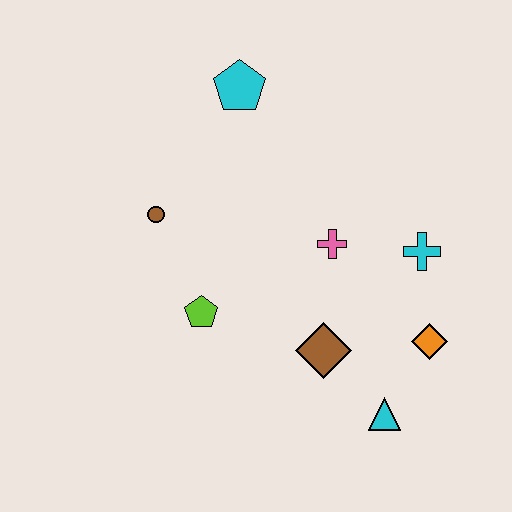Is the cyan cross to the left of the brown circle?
No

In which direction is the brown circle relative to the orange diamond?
The brown circle is to the left of the orange diamond.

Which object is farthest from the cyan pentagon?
The cyan triangle is farthest from the cyan pentagon.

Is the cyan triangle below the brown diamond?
Yes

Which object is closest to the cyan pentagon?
The brown circle is closest to the cyan pentagon.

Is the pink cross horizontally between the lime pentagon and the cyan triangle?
Yes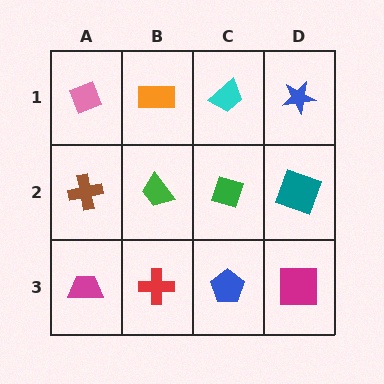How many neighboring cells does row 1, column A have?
2.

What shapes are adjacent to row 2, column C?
A cyan trapezoid (row 1, column C), a blue pentagon (row 3, column C), a green trapezoid (row 2, column B), a teal square (row 2, column D).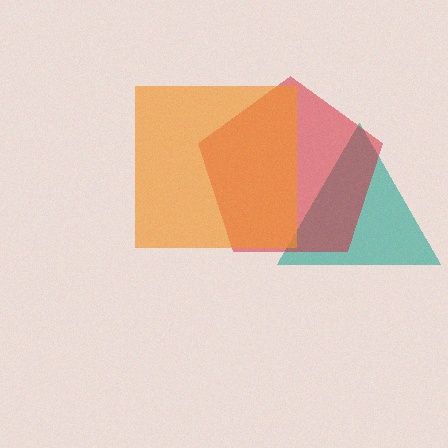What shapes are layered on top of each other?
The layered shapes are: a teal triangle, a red pentagon, an orange square.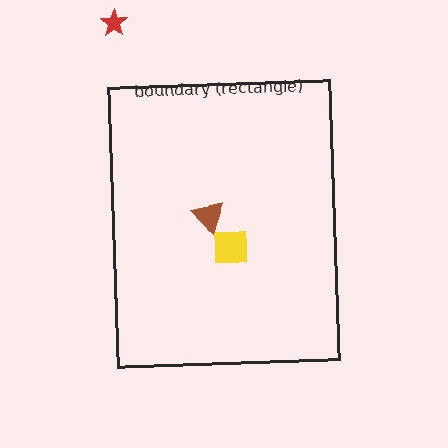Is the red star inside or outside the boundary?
Outside.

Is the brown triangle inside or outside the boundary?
Inside.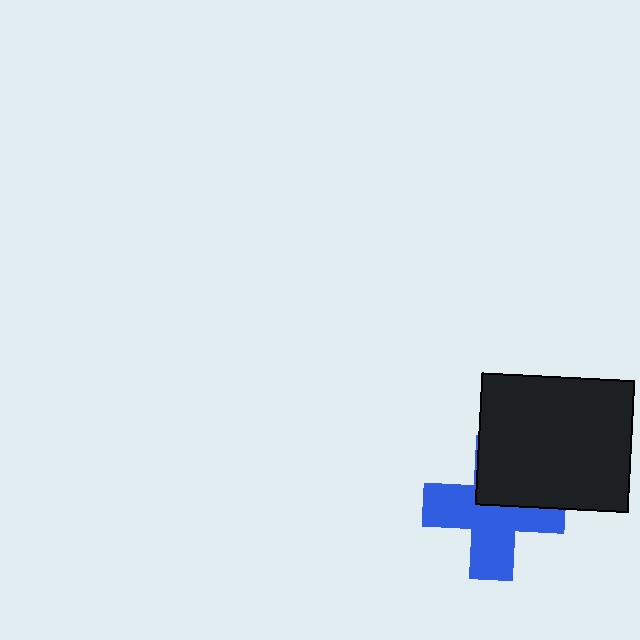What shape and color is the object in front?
The object in front is a black rectangle.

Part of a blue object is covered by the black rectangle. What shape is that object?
It is a cross.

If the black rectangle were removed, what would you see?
You would see the complete blue cross.